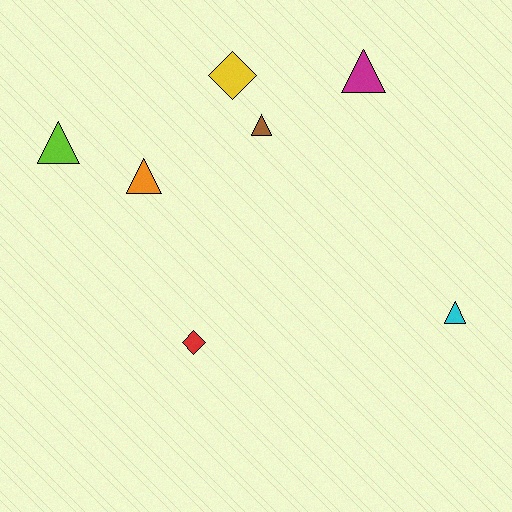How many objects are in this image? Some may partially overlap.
There are 7 objects.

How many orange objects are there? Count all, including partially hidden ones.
There is 1 orange object.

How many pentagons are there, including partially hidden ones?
There are no pentagons.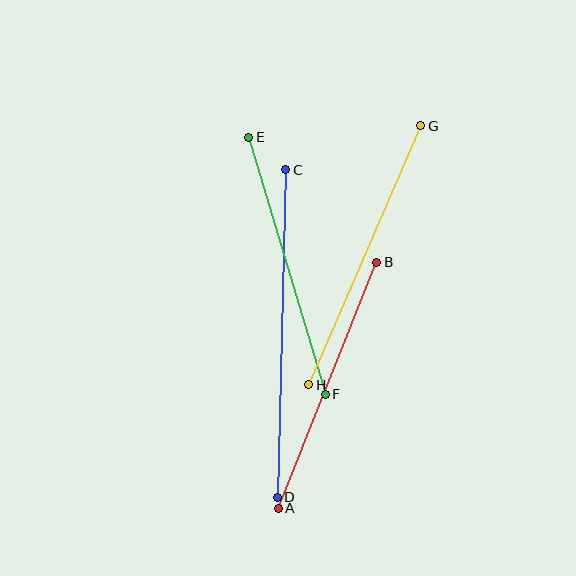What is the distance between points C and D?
The distance is approximately 328 pixels.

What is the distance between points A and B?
The distance is approximately 265 pixels.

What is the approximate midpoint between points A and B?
The midpoint is at approximately (327, 385) pixels.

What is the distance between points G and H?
The distance is approximately 283 pixels.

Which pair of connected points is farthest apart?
Points C and D are farthest apart.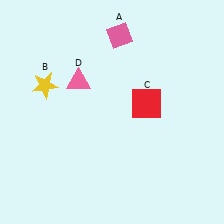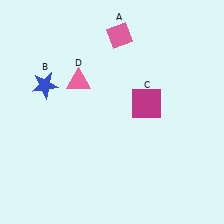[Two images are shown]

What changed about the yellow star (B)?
In Image 1, B is yellow. In Image 2, it changed to blue.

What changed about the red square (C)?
In Image 1, C is red. In Image 2, it changed to magenta.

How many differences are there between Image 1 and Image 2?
There are 2 differences between the two images.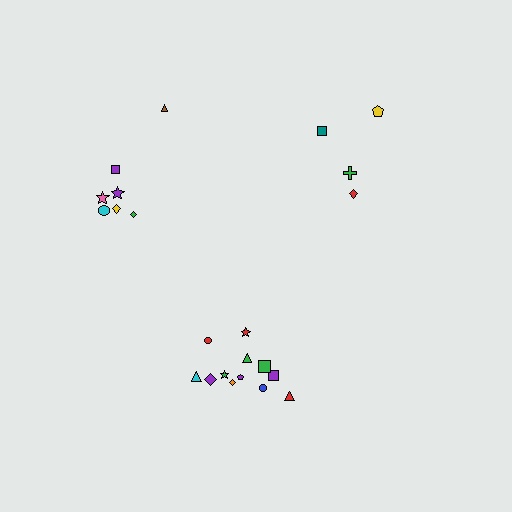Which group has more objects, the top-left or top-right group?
The top-left group.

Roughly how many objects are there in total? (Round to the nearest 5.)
Roughly 25 objects in total.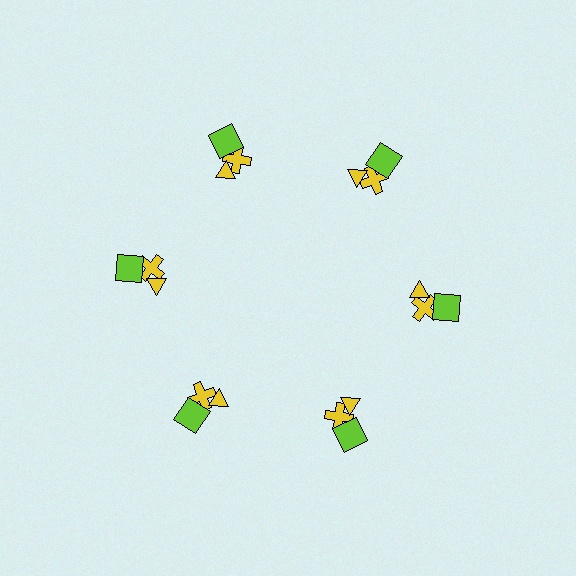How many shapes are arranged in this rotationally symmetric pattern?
There are 18 shapes, arranged in 6 groups of 3.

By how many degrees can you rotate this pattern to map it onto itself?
The pattern maps onto itself every 60 degrees of rotation.